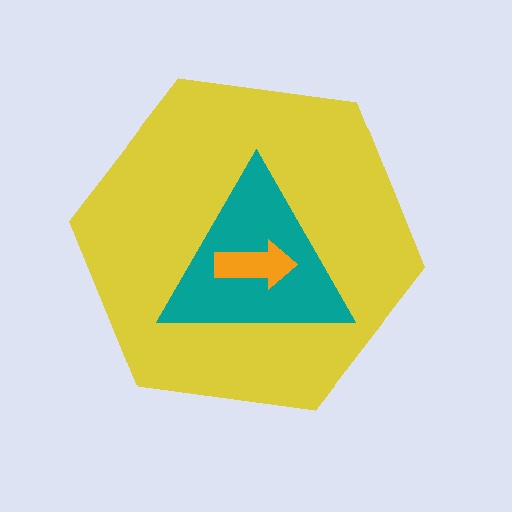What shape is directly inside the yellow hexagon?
The teal triangle.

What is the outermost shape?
The yellow hexagon.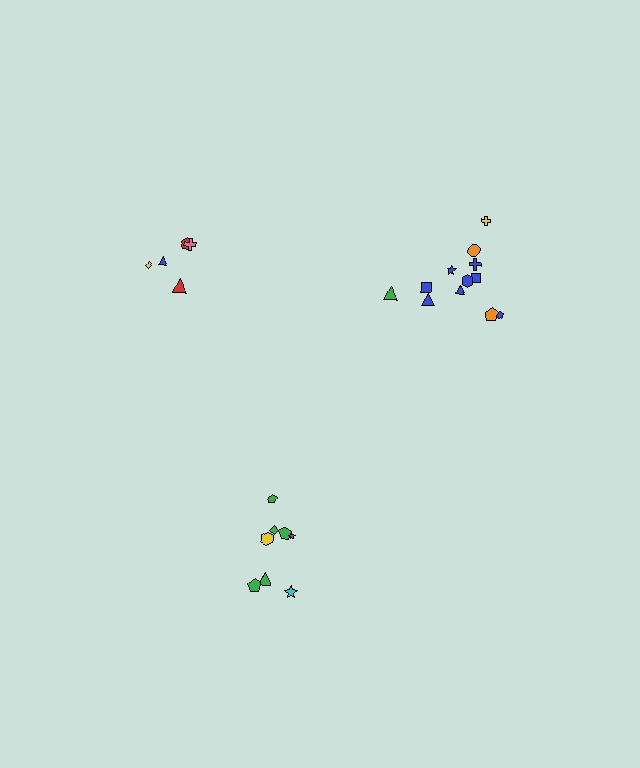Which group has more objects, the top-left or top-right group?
The top-right group.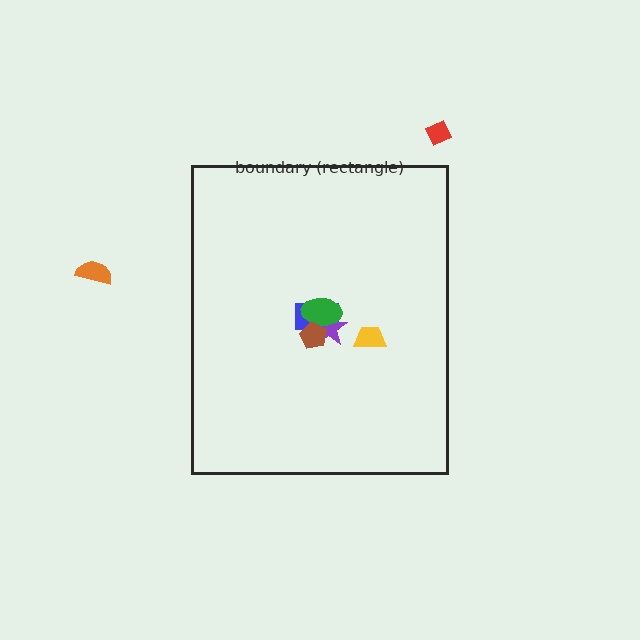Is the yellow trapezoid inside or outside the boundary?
Inside.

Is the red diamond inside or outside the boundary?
Outside.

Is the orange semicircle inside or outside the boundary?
Outside.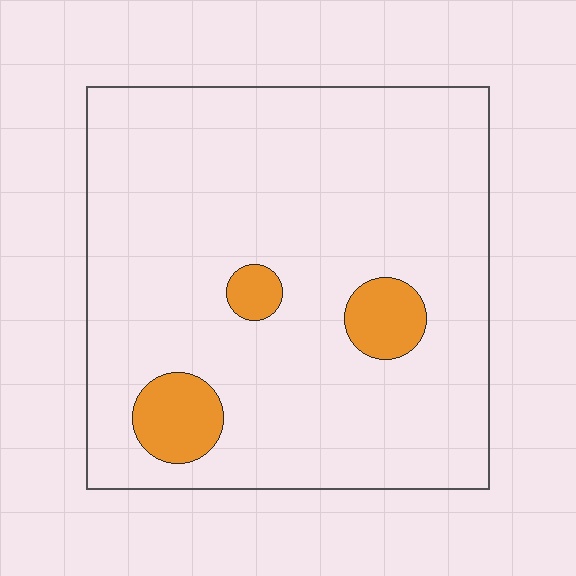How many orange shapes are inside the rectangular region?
3.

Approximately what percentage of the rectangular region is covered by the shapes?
Approximately 10%.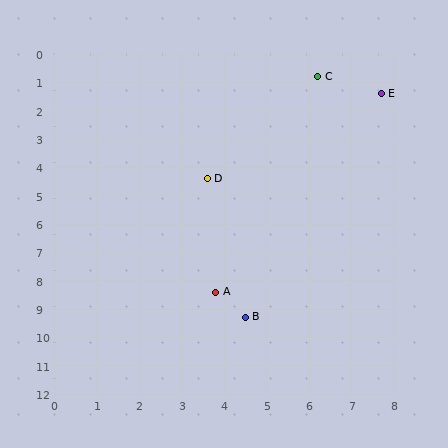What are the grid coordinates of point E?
Point E is at approximately (7.7, 1.4).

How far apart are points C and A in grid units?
Points C and A are about 8.0 grid units apart.